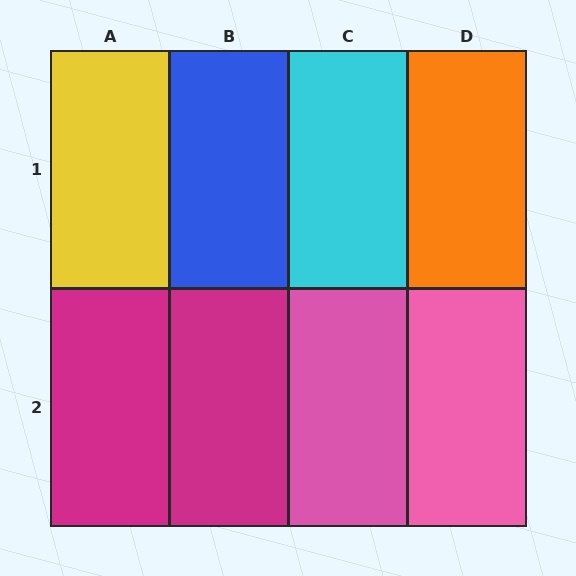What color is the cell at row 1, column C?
Cyan.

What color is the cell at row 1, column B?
Blue.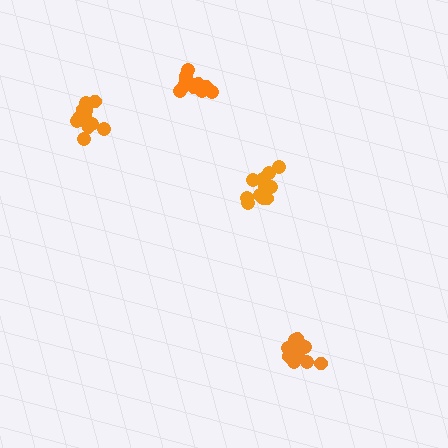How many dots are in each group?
Group 1: 11 dots, Group 2: 14 dots, Group 3: 13 dots, Group 4: 12 dots (50 total).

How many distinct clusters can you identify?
There are 4 distinct clusters.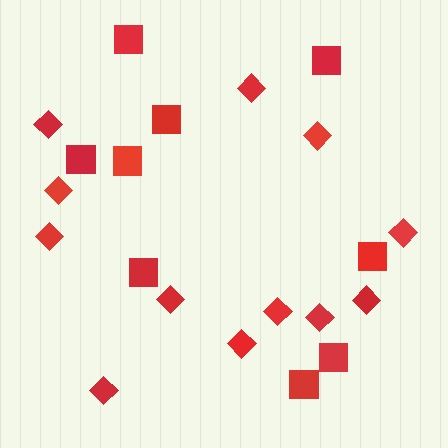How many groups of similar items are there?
There are 2 groups: one group of diamonds (12) and one group of squares (9).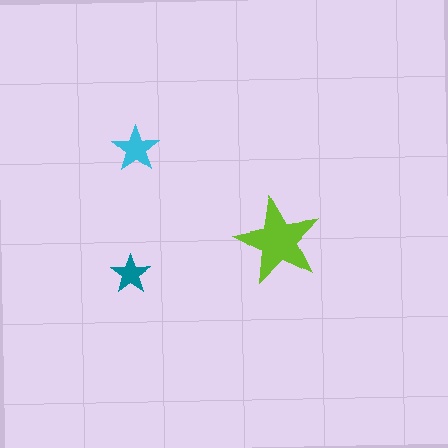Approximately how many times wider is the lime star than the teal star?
About 2 times wider.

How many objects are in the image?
There are 3 objects in the image.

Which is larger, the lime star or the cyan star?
The lime one.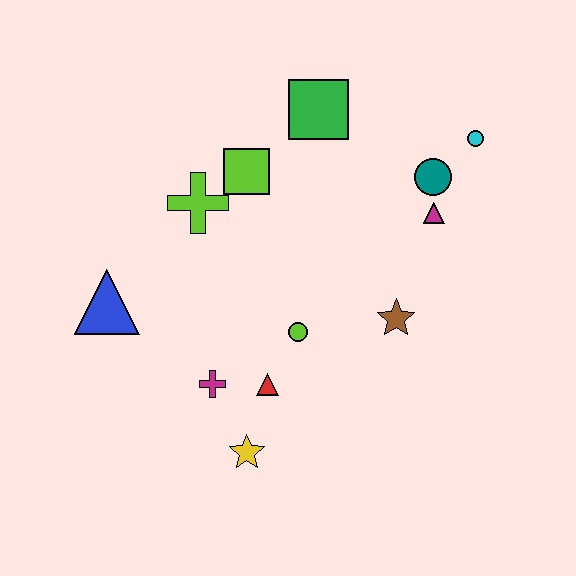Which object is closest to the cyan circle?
The teal circle is closest to the cyan circle.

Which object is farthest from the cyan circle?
The blue triangle is farthest from the cyan circle.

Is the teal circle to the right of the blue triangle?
Yes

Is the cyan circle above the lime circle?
Yes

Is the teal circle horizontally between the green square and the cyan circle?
Yes